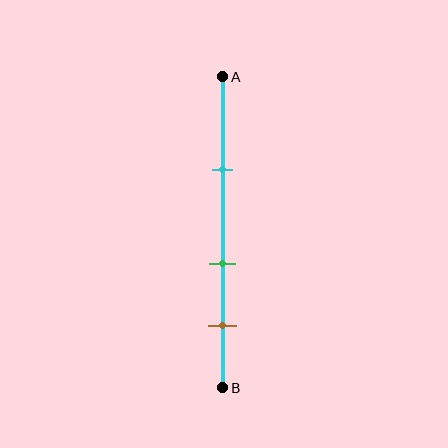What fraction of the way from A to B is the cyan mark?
The cyan mark is approximately 30% (0.3) of the way from A to B.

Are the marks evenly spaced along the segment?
Yes, the marks are approximately evenly spaced.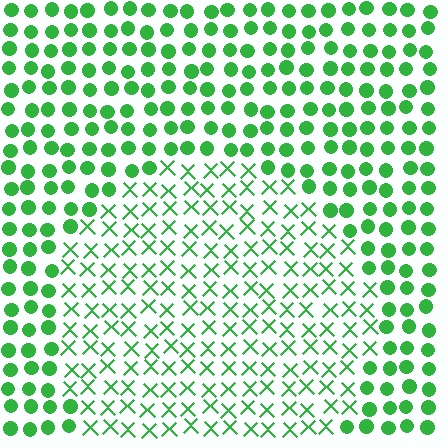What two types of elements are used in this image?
The image uses X marks inside the circle region and circles outside it.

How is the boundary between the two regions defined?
The boundary is defined by a change in element shape: X marks inside vs. circles outside. All elements share the same color and spacing.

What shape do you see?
I see a circle.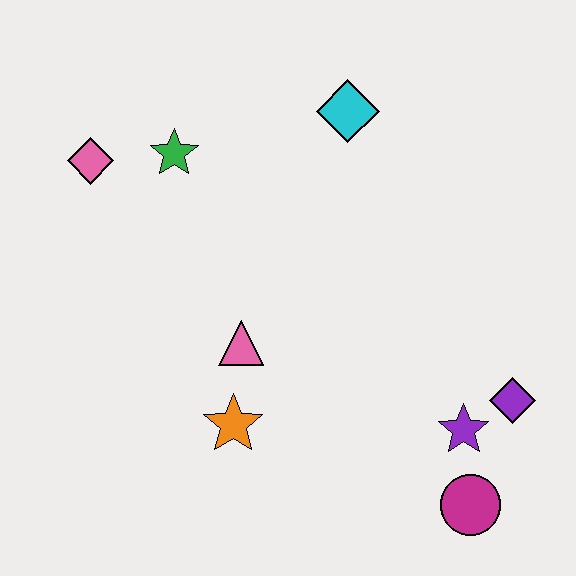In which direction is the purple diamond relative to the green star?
The purple diamond is to the right of the green star.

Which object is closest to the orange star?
The pink triangle is closest to the orange star.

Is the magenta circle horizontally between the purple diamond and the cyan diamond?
Yes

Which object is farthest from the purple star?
The pink diamond is farthest from the purple star.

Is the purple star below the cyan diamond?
Yes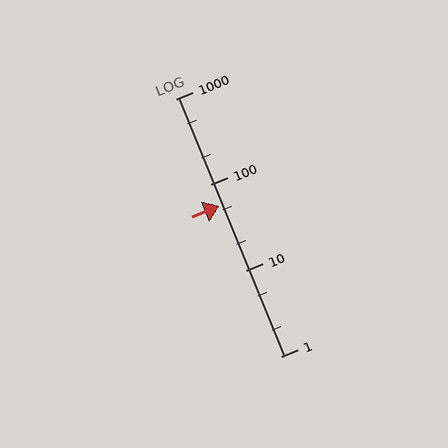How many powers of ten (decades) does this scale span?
The scale spans 3 decades, from 1 to 1000.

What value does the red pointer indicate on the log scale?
The pointer indicates approximately 57.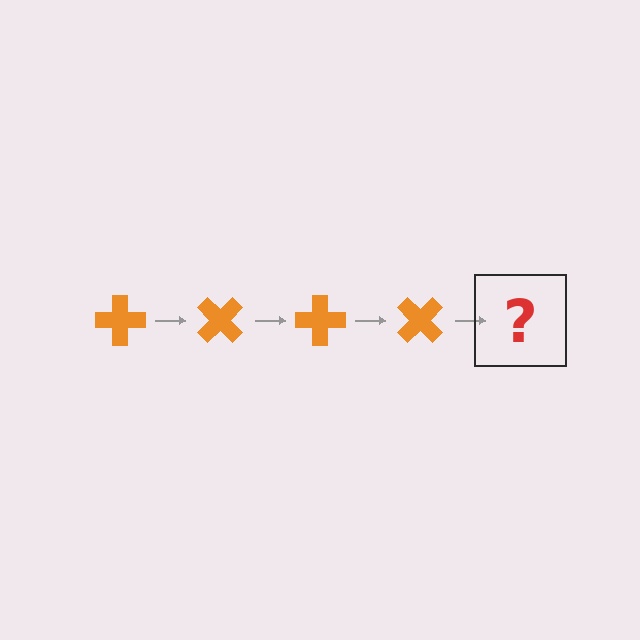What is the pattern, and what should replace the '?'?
The pattern is that the cross rotates 45 degrees each step. The '?' should be an orange cross rotated 180 degrees.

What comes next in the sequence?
The next element should be an orange cross rotated 180 degrees.